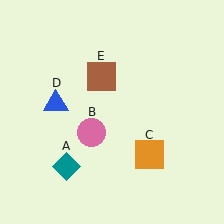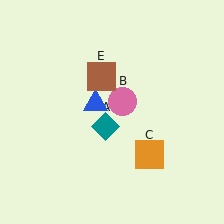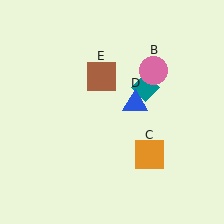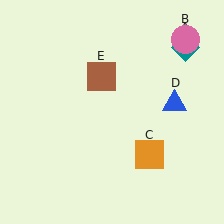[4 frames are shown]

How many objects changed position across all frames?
3 objects changed position: teal diamond (object A), pink circle (object B), blue triangle (object D).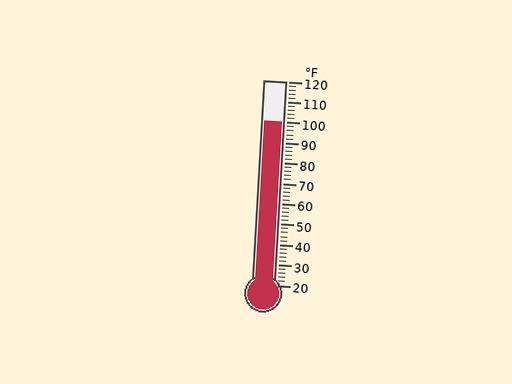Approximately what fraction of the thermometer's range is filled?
The thermometer is filled to approximately 80% of its range.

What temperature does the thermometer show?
The thermometer shows approximately 100°F.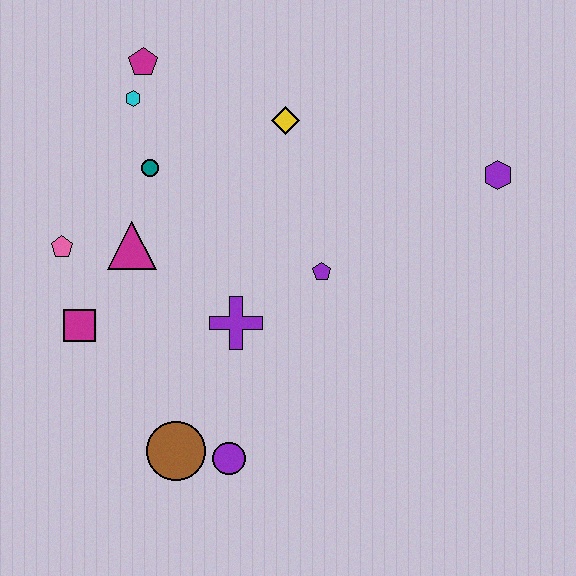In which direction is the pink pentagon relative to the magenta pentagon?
The pink pentagon is below the magenta pentagon.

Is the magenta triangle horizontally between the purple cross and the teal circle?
No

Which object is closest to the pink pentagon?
The magenta triangle is closest to the pink pentagon.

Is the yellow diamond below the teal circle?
No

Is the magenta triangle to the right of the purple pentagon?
No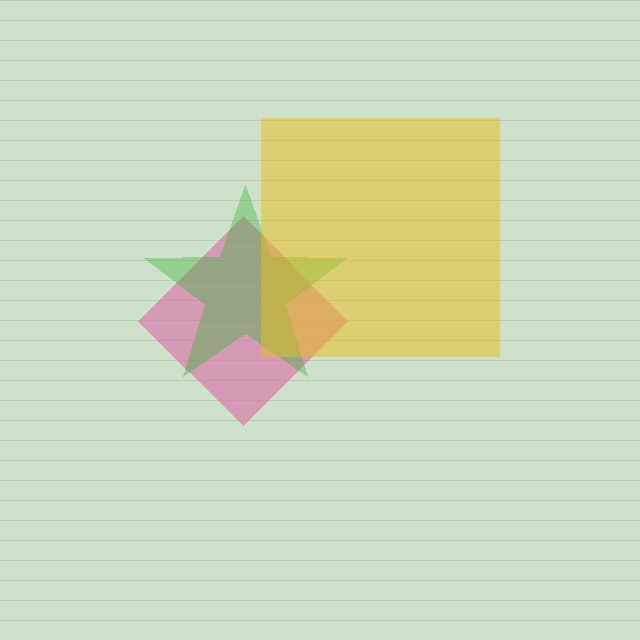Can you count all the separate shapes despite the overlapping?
Yes, there are 3 separate shapes.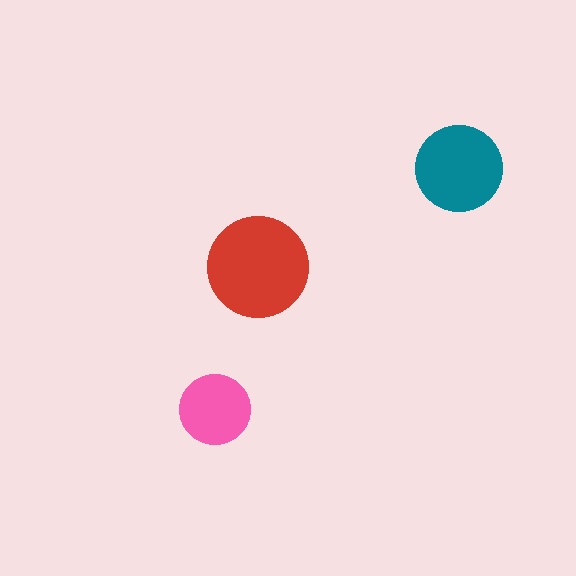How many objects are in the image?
There are 3 objects in the image.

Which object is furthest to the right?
The teal circle is rightmost.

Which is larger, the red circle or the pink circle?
The red one.